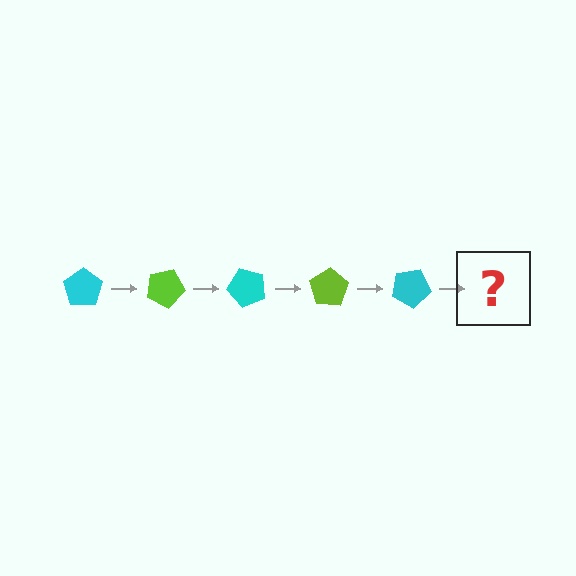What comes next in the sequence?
The next element should be a lime pentagon, rotated 125 degrees from the start.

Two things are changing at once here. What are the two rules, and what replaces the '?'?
The two rules are that it rotates 25 degrees each step and the color cycles through cyan and lime. The '?' should be a lime pentagon, rotated 125 degrees from the start.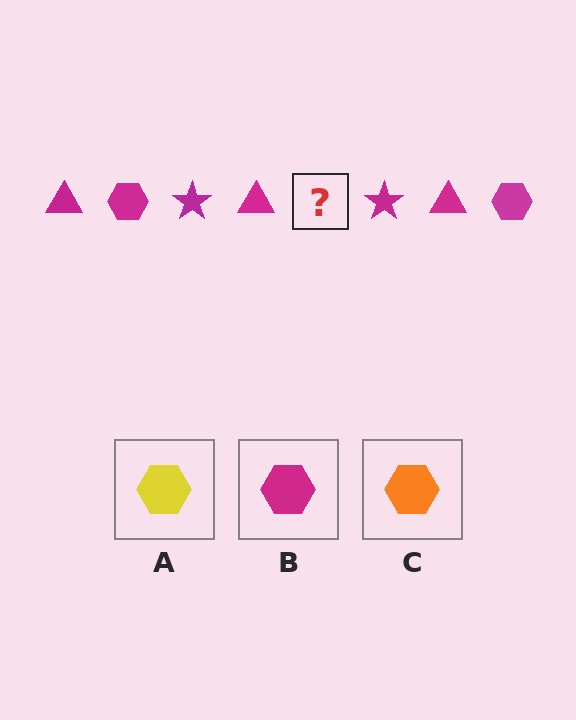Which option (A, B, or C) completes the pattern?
B.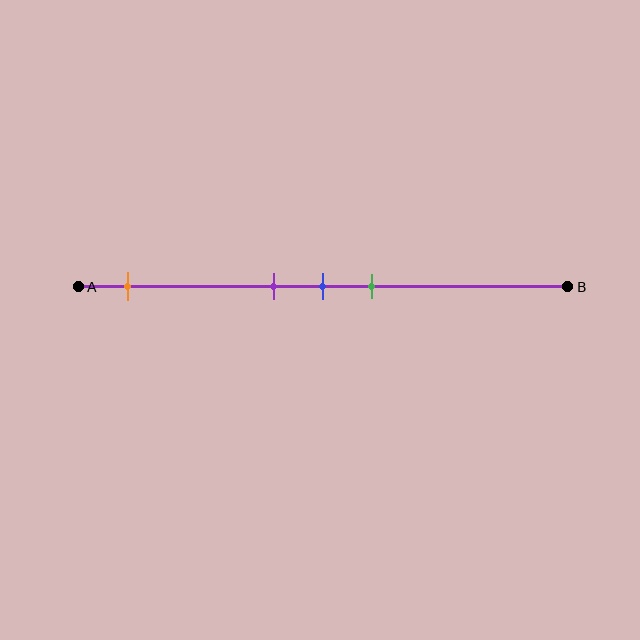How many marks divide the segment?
There are 4 marks dividing the segment.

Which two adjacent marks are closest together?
The purple and blue marks are the closest adjacent pair.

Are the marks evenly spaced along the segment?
No, the marks are not evenly spaced.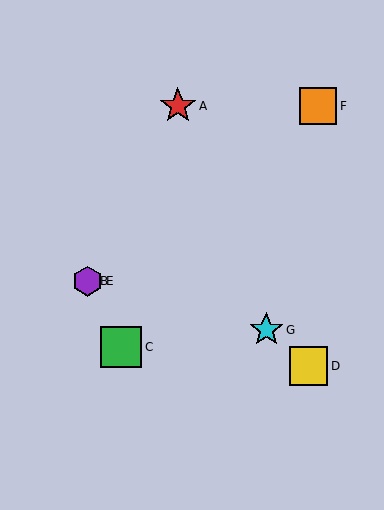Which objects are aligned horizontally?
Objects B, E are aligned horizontally.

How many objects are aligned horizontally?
2 objects (B, E) are aligned horizontally.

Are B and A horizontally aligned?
No, B is at y≈281 and A is at y≈106.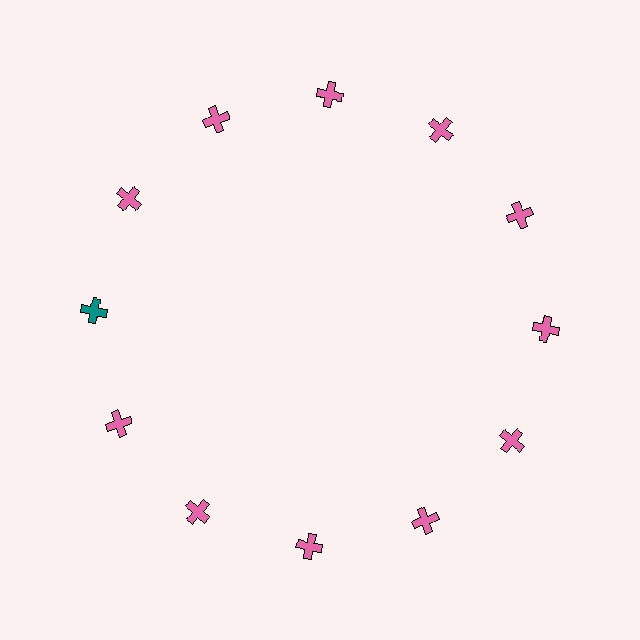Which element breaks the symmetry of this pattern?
The teal cross at roughly the 9 o'clock position breaks the symmetry. All other shapes are pink crosses.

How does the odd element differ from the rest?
It has a different color: teal instead of pink.